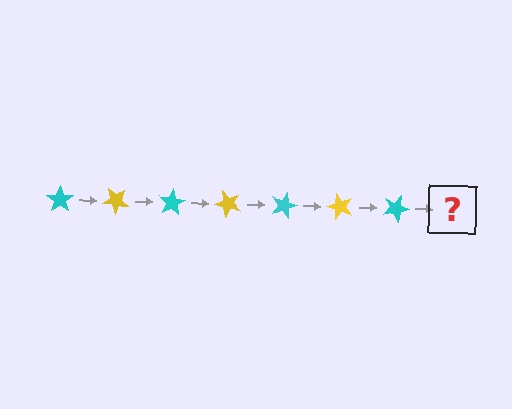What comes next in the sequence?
The next element should be a yellow star, rotated 280 degrees from the start.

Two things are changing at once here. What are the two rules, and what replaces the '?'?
The two rules are that it rotates 40 degrees each step and the color cycles through cyan and yellow. The '?' should be a yellow star, rotated 280 degrees from the start.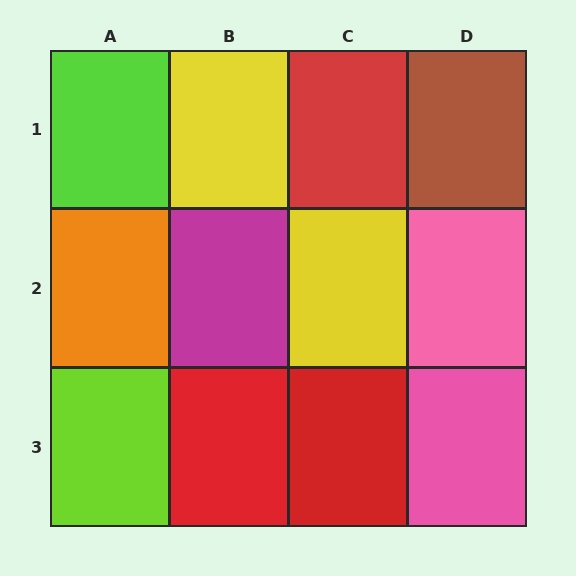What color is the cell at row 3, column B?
Red.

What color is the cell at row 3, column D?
Pink.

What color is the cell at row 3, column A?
Lime.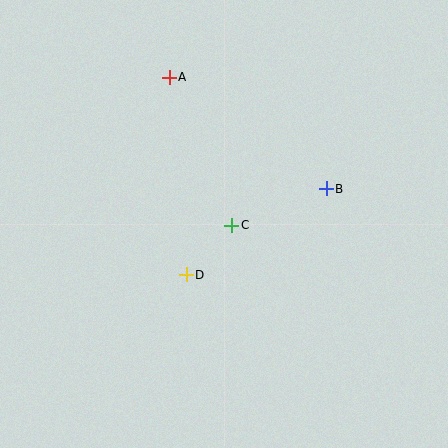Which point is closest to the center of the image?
Point C at (232, 225) is closest to the center.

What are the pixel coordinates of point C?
Point C is at (232, 225).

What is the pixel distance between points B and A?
The distance between B and A is 193 pixels.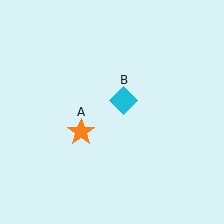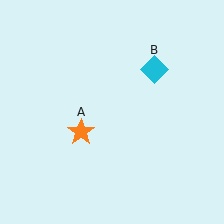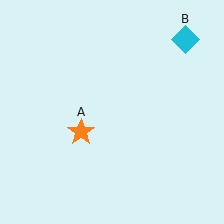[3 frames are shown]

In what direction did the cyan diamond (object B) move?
The cyan diamond (object B) moved up and to the right.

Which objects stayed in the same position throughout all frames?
Orange star (object A) remained stationary.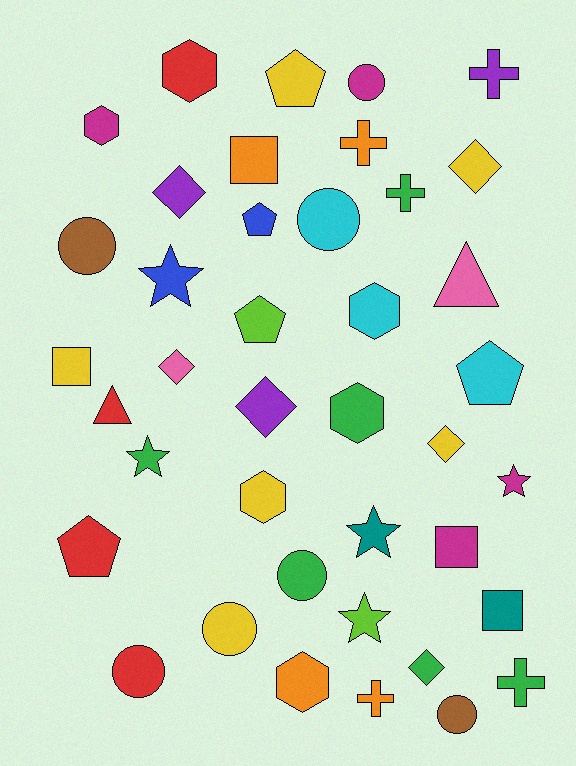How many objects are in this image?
There are 40 objects.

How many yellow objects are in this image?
There are 6 yellow objects.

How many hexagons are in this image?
There are 6 hexagons.